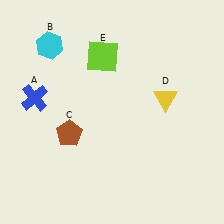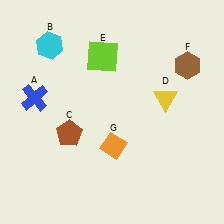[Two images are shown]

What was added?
A brown hexagon (F), an orange diamond (G) were added in Image 2.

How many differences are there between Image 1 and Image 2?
There are 2 differences between the two images.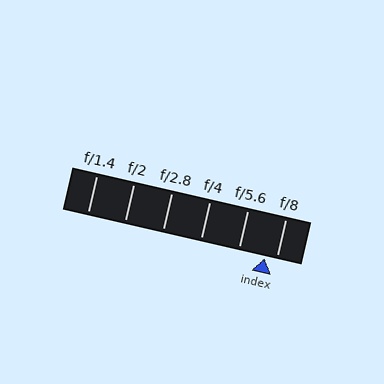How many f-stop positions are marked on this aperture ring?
There are 6 f-stop positions marked.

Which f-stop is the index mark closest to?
The index mark is closest to f/8.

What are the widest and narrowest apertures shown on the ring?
The widest aperture shown is f/1.4 and the narrowest is f/8.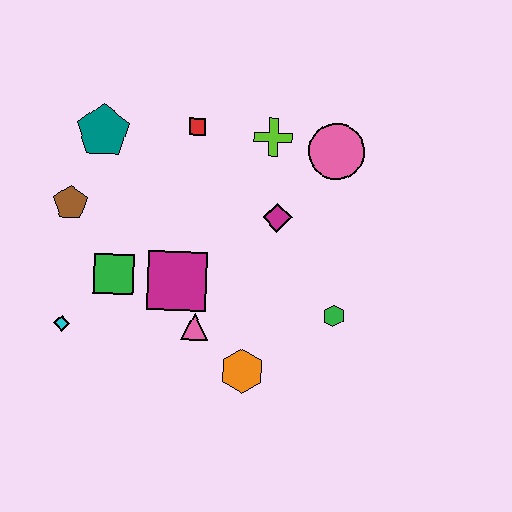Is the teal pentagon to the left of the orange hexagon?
Yes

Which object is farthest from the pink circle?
The cyan diamond is farthest from the pink circle.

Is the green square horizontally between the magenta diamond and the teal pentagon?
Yes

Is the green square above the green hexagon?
Yes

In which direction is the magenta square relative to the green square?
The magenta square is to the right of the green square.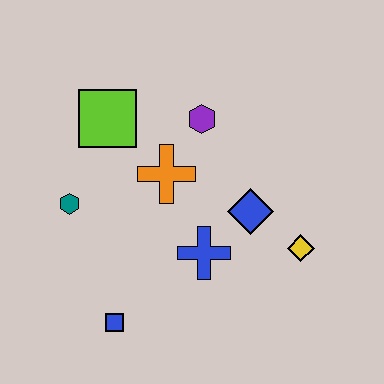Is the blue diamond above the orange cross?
No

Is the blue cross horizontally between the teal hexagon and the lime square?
No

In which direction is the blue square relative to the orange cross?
The blue square is below the orange cross.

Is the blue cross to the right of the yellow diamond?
No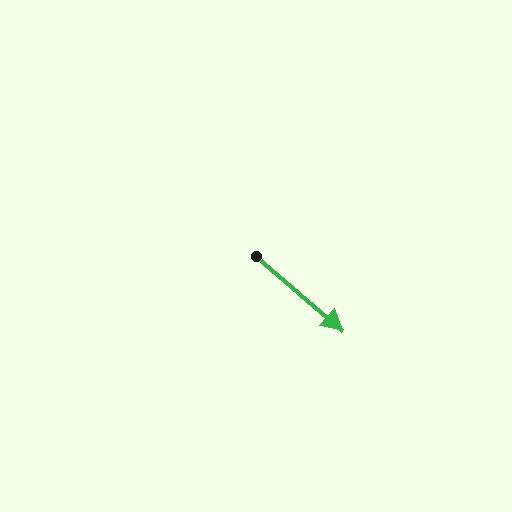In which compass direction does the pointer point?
Southeast.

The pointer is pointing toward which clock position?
Roughly 4 o'clock.